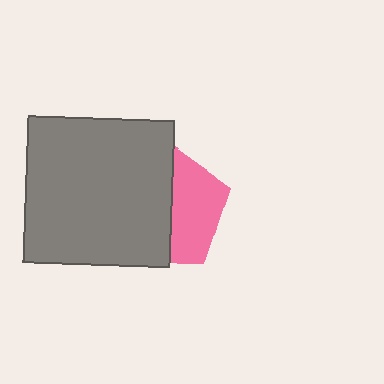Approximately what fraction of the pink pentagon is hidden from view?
Roughly 58% of the pink pentagon is hidden behind the gray square.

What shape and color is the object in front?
The object in front is a gray square.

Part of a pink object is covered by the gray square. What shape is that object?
It is a pentagon.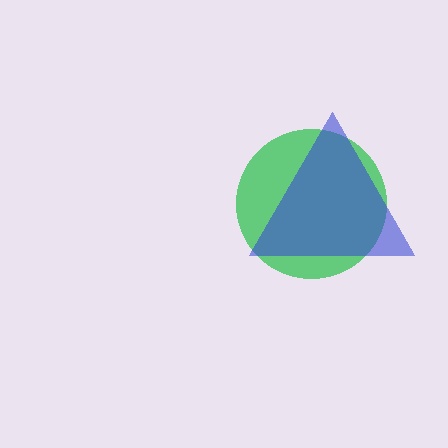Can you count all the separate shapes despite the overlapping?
Yes, there are 2 separate shapes.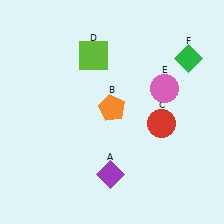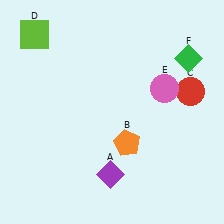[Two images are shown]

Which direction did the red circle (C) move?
The red circle (C) moved up.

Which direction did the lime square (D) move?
The lime square (D) moved left.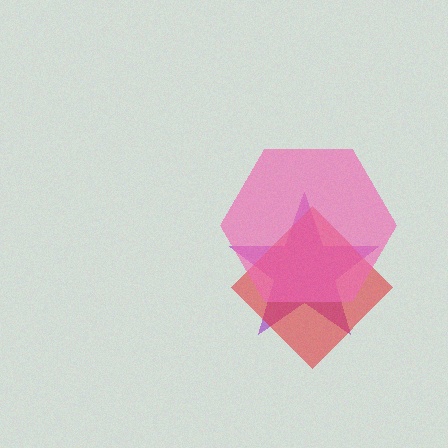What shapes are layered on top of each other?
The layered shapes are: a purple star, a red diamond, a pink hexagon.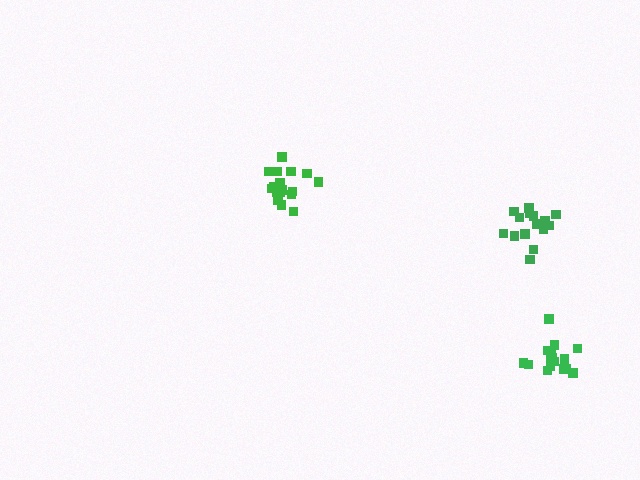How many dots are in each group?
Group 1: 16 dots, Group 2: 17 dots, Group 3: 19 dots (52 total).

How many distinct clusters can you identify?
There are 3 distinct clusters.